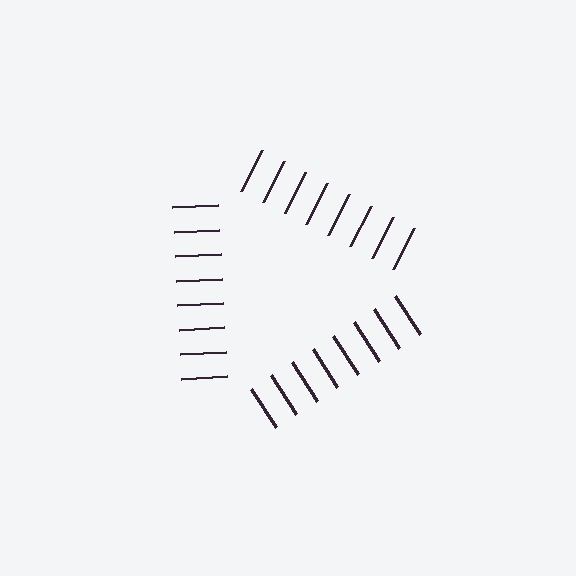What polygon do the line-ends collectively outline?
An illusory triangle — the line segments terminate on its edges but no continuous stroke is drawn.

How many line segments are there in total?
24 — 8 along each of the 3 edges.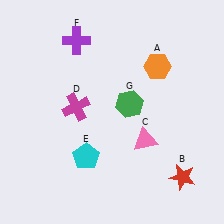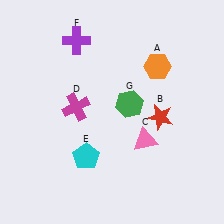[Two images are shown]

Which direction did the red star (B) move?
The red star (B) moved up.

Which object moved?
The red star (B) moved up.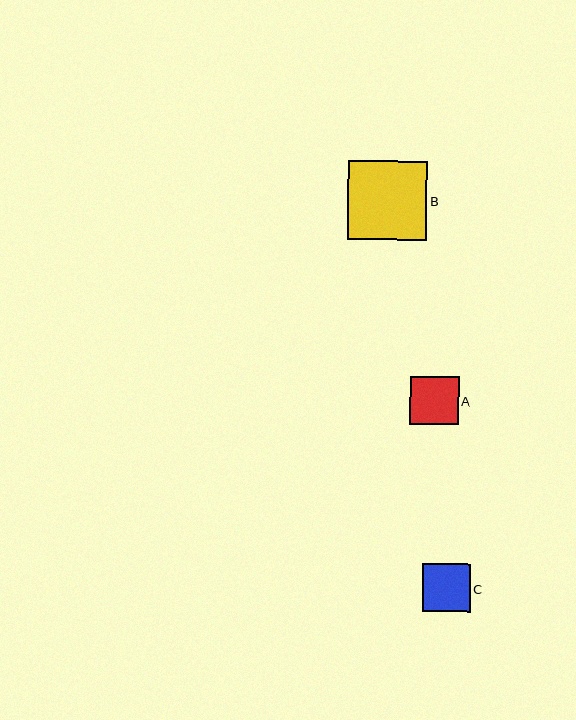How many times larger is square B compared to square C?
Square B is approximately 1.7 times the size of square C.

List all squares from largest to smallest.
From largest to smallest: B, A, C.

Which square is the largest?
Square B is the largest with a size of approximately 79 pixels.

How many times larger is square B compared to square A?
Square B is approximately 1.6 times the size of square A.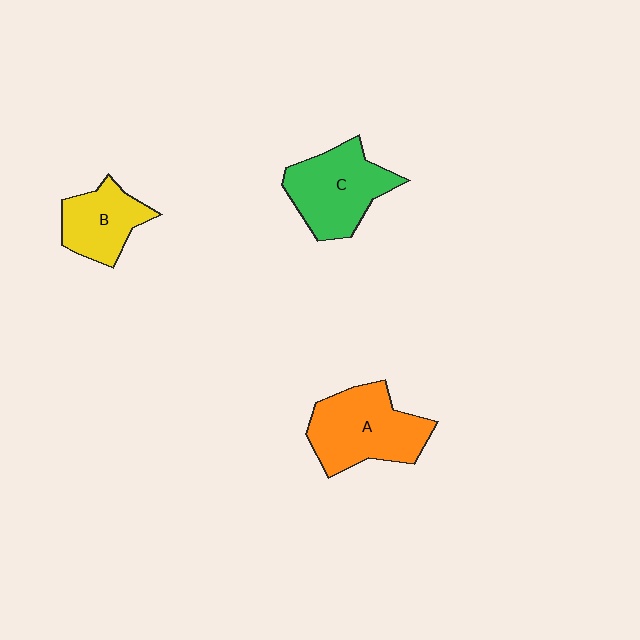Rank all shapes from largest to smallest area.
From largest to smallest: A (orange), C (green), B (yellow).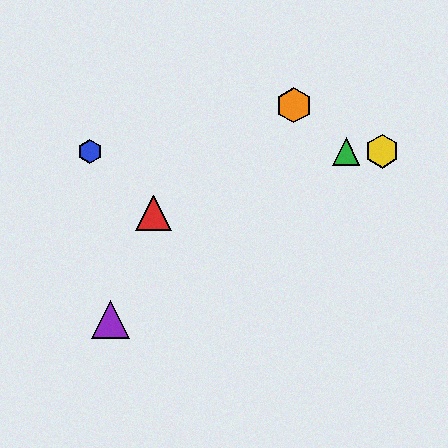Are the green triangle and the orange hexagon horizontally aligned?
No, the green triangle is at y≈151 and the orange hexagon is at y≈105.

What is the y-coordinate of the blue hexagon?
The blue hexagon is at y≈151.